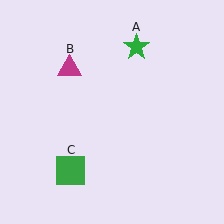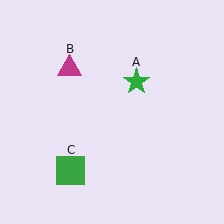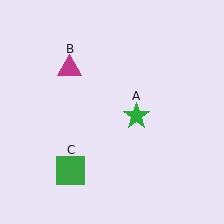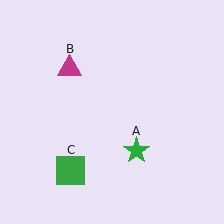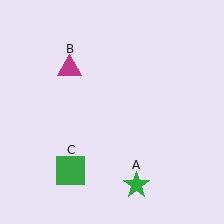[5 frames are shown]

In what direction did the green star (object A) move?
The green star (object A) moved down.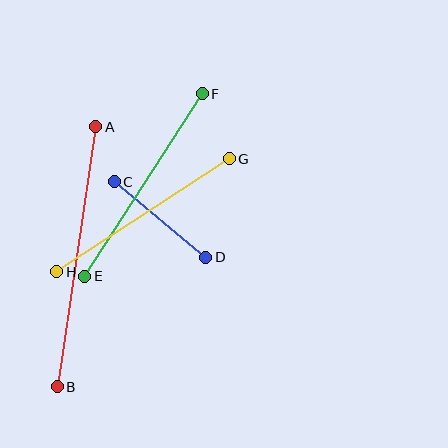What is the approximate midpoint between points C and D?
The midpoint is at approximately (160, 219) pixels.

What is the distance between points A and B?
The distance is approximately 262 pixels.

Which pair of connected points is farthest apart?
Points A and B are farthest apart.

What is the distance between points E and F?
The distance is approximately 217 pixels.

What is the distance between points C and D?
The distance is approximately 118 pixels.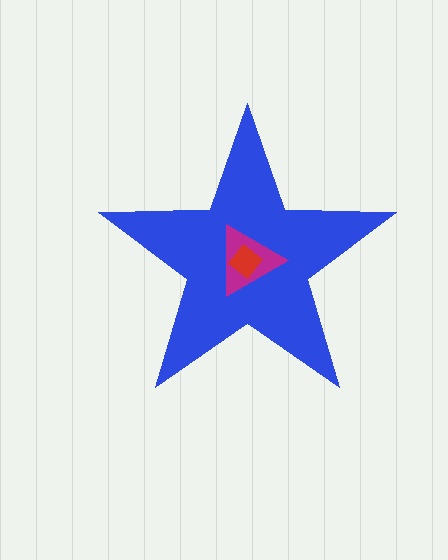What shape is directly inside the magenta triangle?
The red diamond.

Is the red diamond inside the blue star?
Yes.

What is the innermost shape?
The red diamond.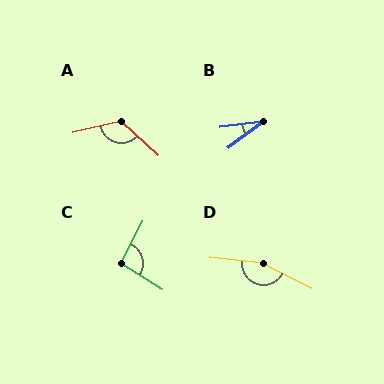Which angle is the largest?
D, at approximately 158 degrees.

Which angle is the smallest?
B, at approximately 29 degrees.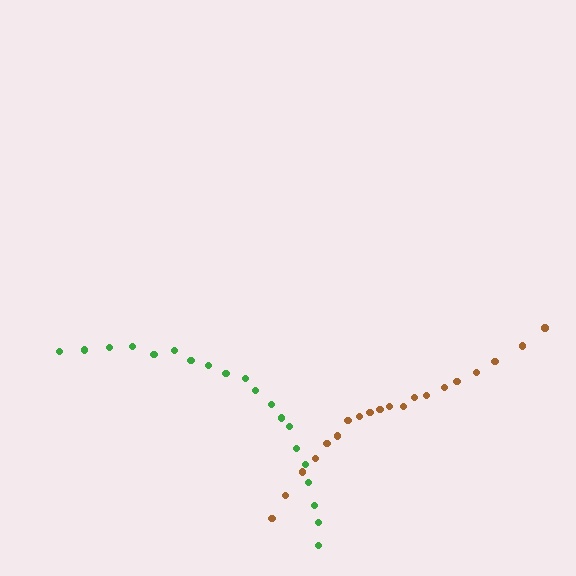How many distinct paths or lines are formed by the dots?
There are 2 distinct paths.